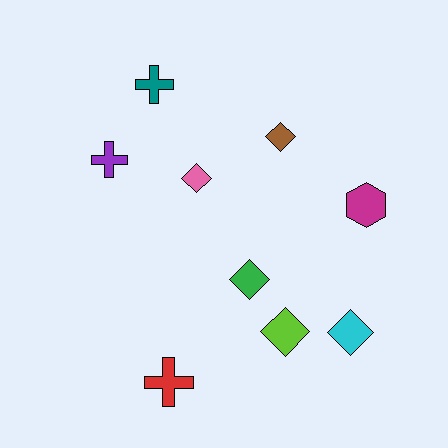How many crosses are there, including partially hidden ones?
There are 3 crosses.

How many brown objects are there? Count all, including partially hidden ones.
There is 1 brown object.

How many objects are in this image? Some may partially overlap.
There are 9 objects.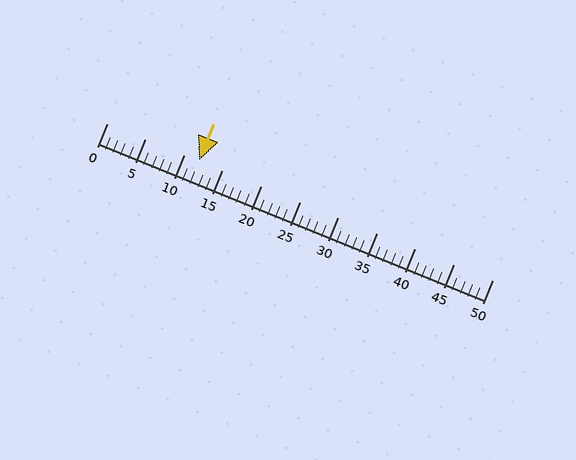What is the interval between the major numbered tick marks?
The major tick marks are spaced 5 units apart.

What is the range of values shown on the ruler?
The ruler shows values from 0 to 50.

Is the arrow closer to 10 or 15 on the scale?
The arrow is closer to 10.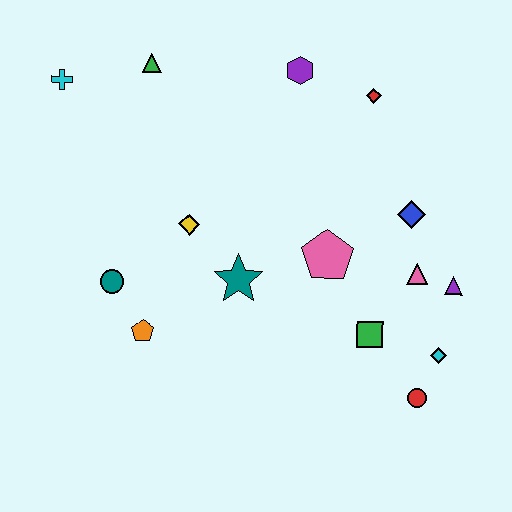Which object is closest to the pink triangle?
The purple triangle is closest to the pink triangle.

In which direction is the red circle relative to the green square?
The red circle is below the green square.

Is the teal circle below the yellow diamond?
Yes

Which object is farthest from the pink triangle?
The cyan cross is farthest from the pink triangle.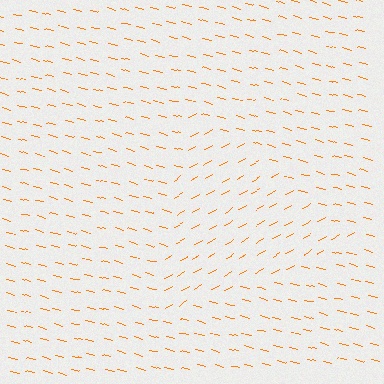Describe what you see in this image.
The image is filled with small orange line segments. A triangle region in the image has lines oriented differently from the surrounding lines, creating a visible texture boundary.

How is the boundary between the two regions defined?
The boundary is defined purely by a change in line orientation (approximately 45 degrees difference). All lines are the same color and thickness.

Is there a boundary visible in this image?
Yes, there is a texture boundary formed by a change in line orientation.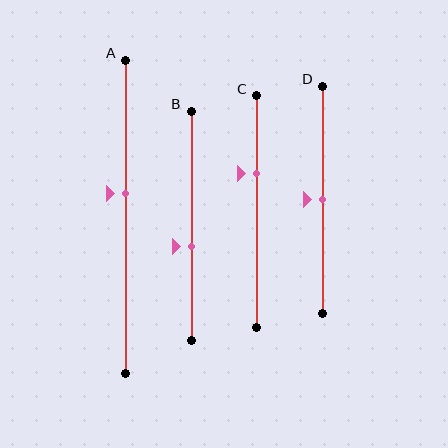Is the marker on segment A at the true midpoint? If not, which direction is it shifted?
No, the marker on segment A is shifted upward by about 8% of the segment length.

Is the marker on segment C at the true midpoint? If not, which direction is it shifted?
No, the marker on segment C is shifted upward by about 17% of the segment length.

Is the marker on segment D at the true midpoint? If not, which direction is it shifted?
Yes, the marker on segment D is at the true midpoint.